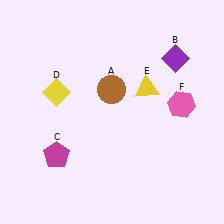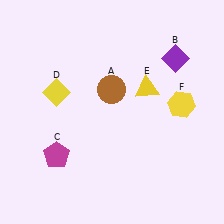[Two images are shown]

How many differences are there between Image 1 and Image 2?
There is 1 difference between the two images.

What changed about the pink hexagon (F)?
In Image 1, F is pink. In Image 2, it changed to yellow.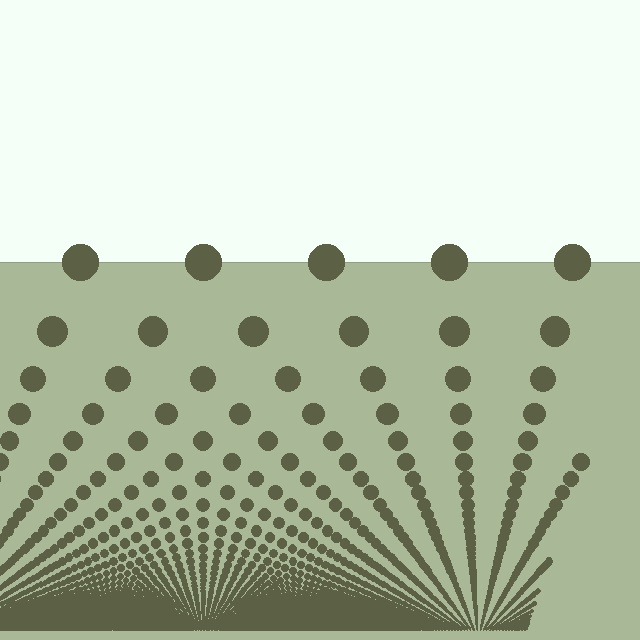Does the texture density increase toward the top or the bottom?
Density increases toward the bottom.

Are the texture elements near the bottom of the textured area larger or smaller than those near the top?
Smaller. The gradient is inverted — elements near the bottom are smaller and denser.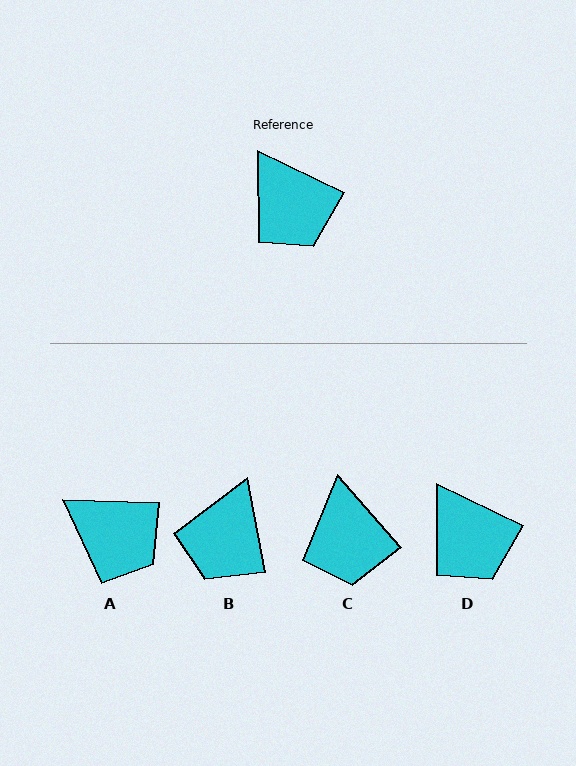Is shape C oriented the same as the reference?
No, it is off by about 22 degrees.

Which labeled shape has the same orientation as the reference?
D.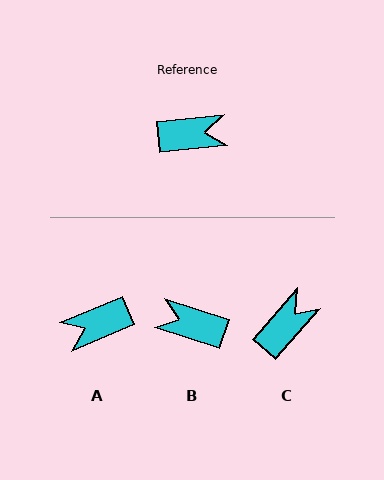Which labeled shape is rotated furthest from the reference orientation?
A, about 163 degrees away.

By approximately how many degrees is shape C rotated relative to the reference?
Approximately 42 degrees counter-clockwise.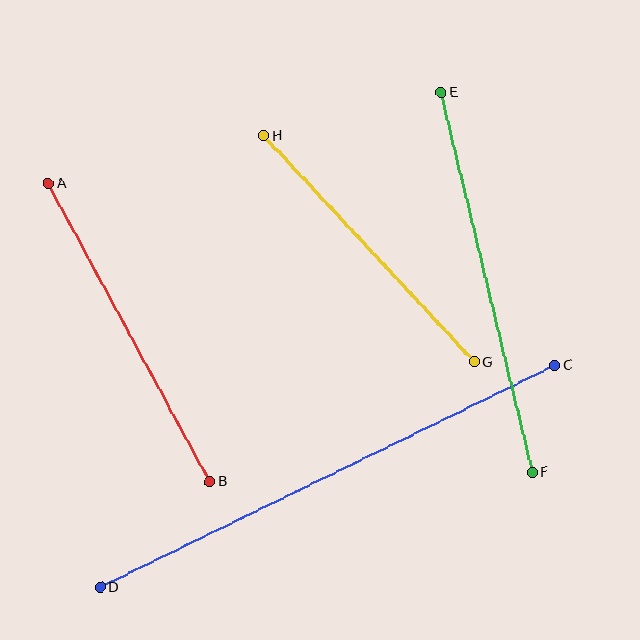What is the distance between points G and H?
The distance is approximately 309 pixels.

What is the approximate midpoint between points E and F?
The midpoint is at approximately (487, 282) pixels.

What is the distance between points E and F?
The distance is approximately 391 pixels.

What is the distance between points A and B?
The distance is approximately 339 pixels.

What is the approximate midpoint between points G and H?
The midpoint is at approximately (369, 249) pixels.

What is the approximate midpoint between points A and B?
The midpoint is at approximately (129, 333) pixels.